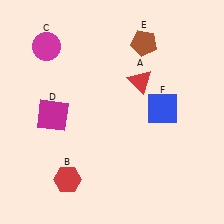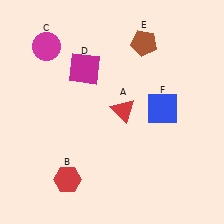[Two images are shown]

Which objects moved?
The objects that moved are: the red triangle (A), the magenta square (D).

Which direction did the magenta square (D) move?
The magenta square (D) moved up.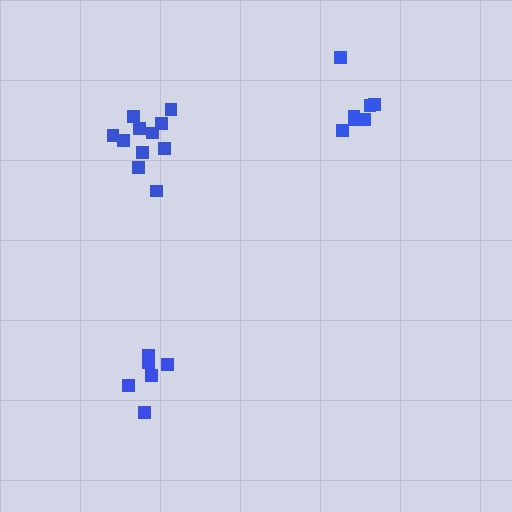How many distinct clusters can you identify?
There are 3 distinct clusters.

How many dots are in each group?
Group 1: 7 dots, Group 2: 11 dots, Group 3: 6 dots (24 total).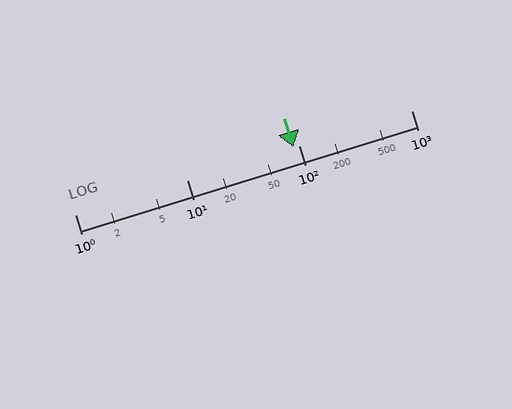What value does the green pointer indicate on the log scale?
The pointer indicates approximately 89.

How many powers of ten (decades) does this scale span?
The scale spans 3 decades, from 1 to 1000.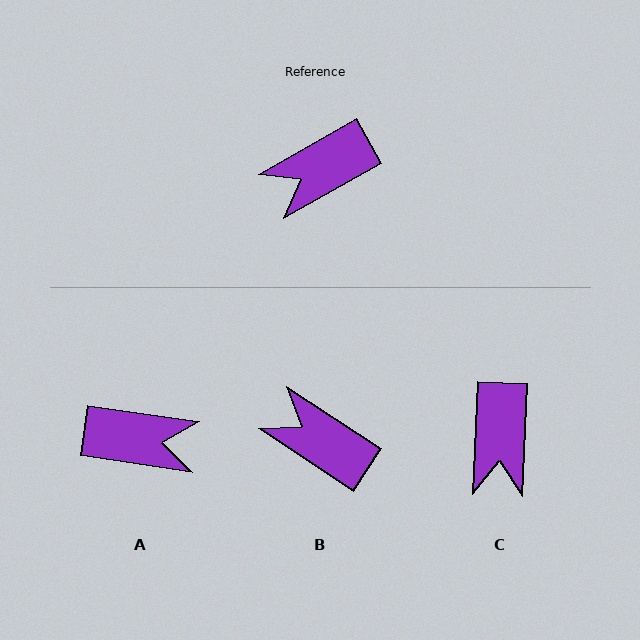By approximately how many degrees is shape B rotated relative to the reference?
Approximately 63 degrees clockwise.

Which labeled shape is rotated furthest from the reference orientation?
A, about 142 degrees away.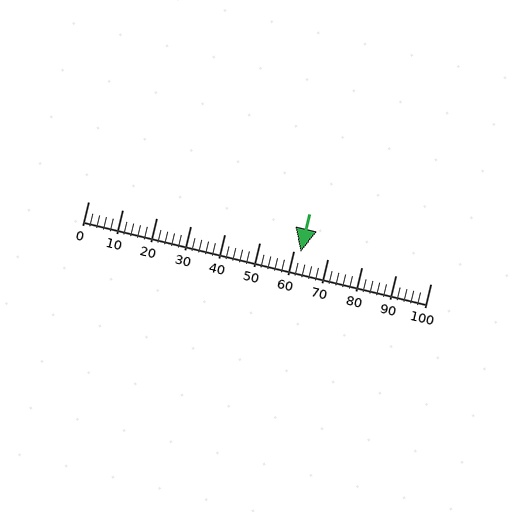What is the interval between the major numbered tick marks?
The major tick marks are spaced 10 units apart.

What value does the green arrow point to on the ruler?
The green arrow points to approximately 62.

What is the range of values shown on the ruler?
The ruler shows values from 0 to 100.